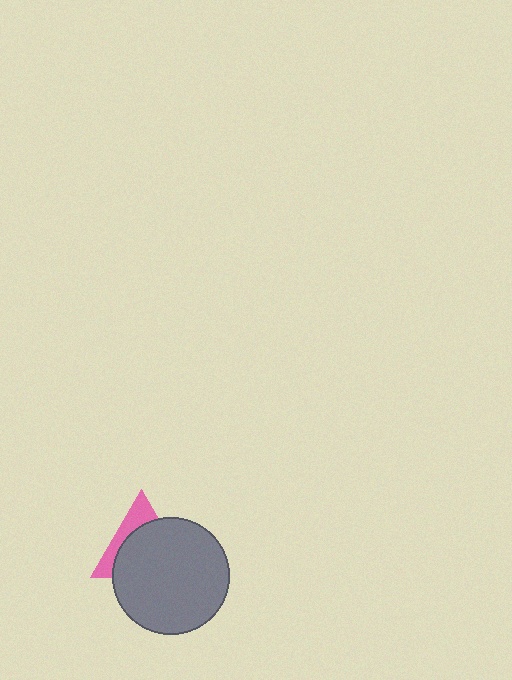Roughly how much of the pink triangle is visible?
A small part of it is visible (roughly 32%).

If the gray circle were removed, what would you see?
You would see the complete pink triangle.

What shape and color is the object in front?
The object in front is a gray circle.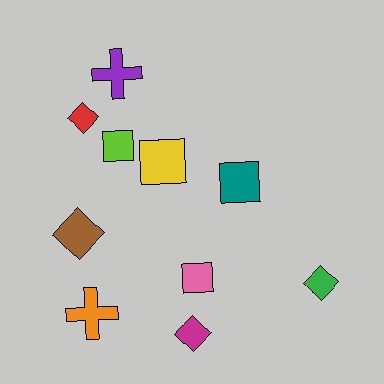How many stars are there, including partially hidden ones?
There are no stars.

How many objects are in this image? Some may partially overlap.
There are 10 objects.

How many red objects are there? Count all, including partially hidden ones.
There is 1 red object.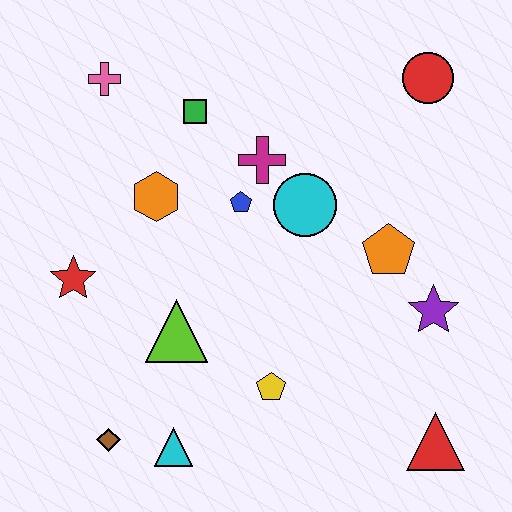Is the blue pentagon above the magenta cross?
No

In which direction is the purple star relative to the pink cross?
The purple star is to the right of the pink cross.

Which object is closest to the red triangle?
The purple star is closest to the red triangle.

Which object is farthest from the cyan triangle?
The red circle is farthest from the cyan triangle.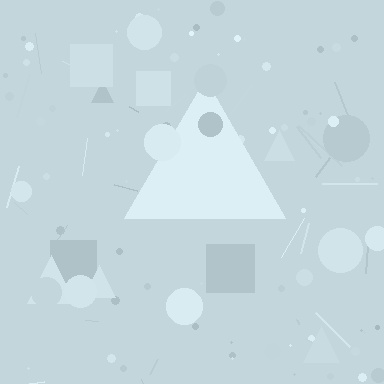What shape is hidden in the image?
A triangle is hidden in the image.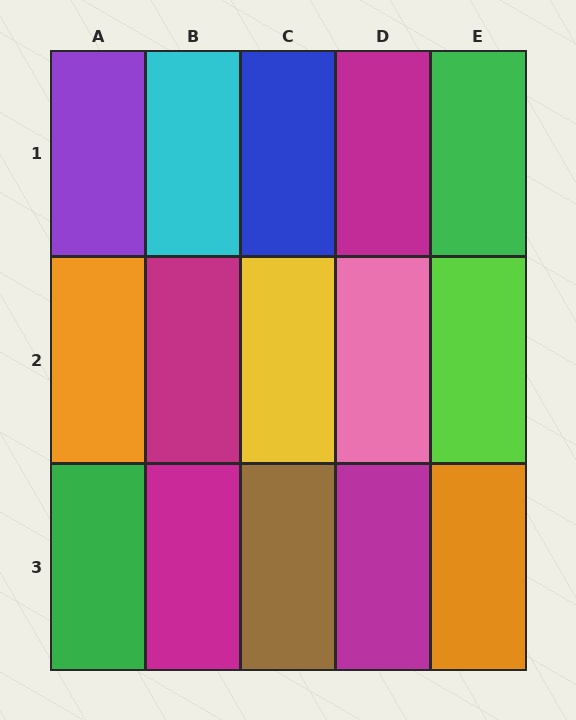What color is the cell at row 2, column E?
Lime.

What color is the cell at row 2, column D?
Pink.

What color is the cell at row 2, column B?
Magenta.